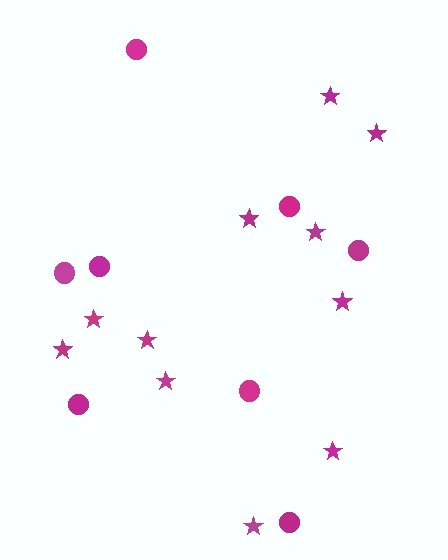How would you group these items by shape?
There are 2 groups: one group of circles (8) and one group of stars (11).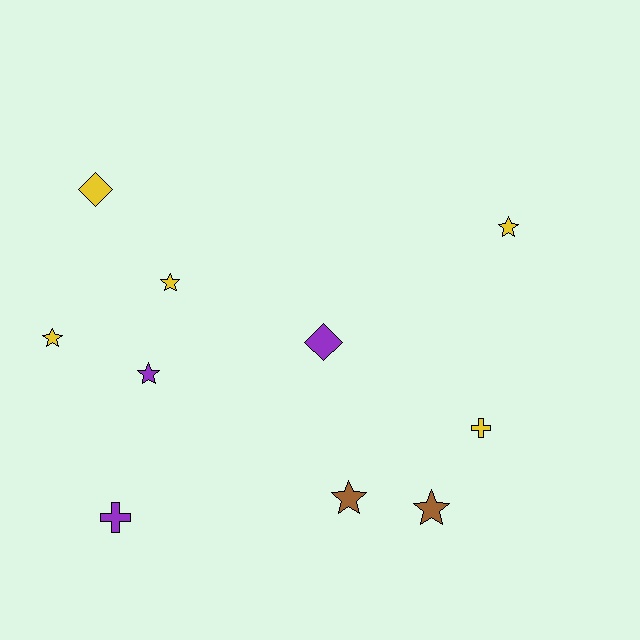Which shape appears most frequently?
Star, with 6 objects.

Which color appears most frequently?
Yellow, with 5 objects.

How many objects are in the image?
There are 10 objects.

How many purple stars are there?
There is 1 purple star.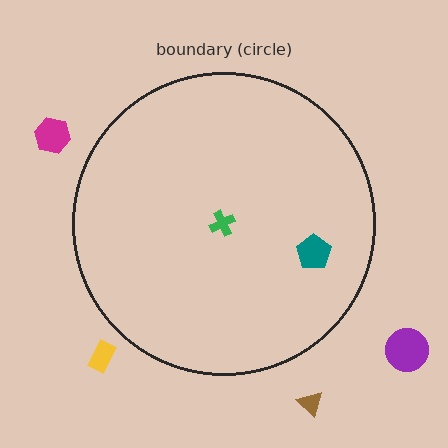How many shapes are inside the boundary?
2 inside, 4 outside.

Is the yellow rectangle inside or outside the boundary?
Outside.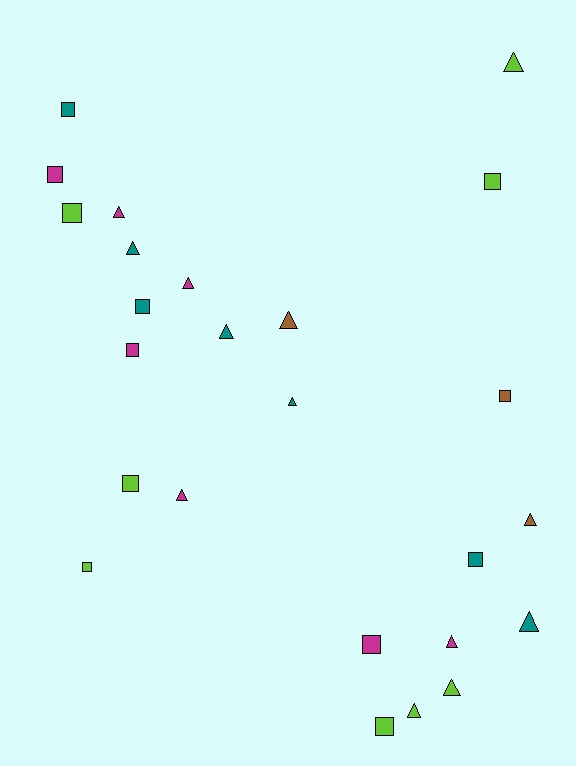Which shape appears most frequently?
Triangle, with 13 objects.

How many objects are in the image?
There are 25 objects.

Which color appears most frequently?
Lime, with 8 objects.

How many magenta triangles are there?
There are 4 magenta triangles.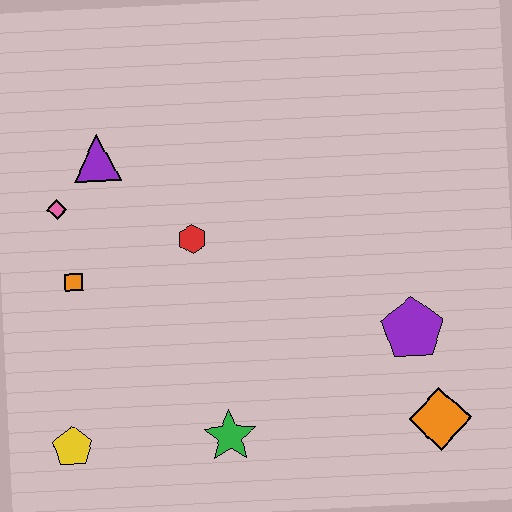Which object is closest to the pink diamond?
The purple triangle is closest to the pink diamond.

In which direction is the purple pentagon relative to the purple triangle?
The purple pentagon is to the right of the purple triangle.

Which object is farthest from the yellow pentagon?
The orange diamond is farthest from the yellow pentagon.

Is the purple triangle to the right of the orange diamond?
No